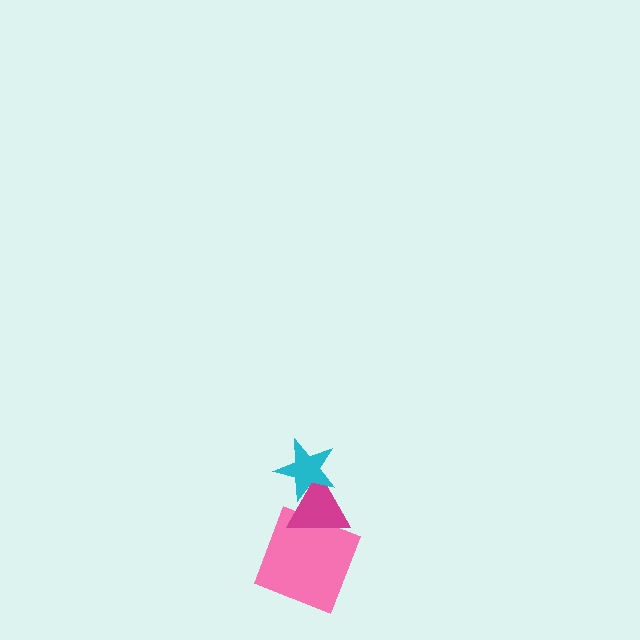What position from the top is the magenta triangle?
The magenta triangle is 2nd from the top.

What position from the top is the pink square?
The pink square is 3rd from the top.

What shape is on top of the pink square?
The magenta triangle is on top of the pink square.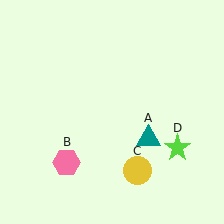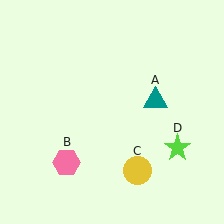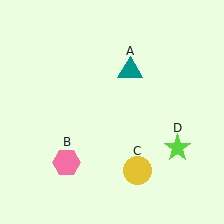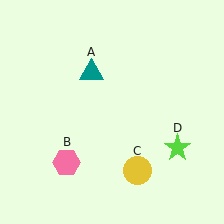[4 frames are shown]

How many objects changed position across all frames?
1 object changed position: teal triangle (object A).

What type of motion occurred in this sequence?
The teal triangle (object A) rotated counterclockwise around the center of the scene.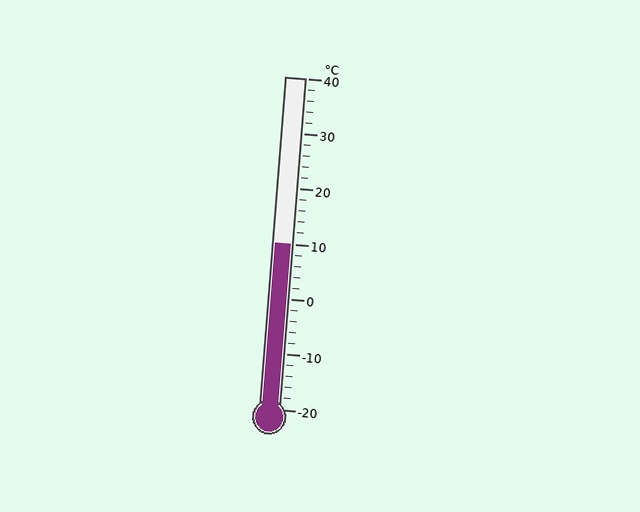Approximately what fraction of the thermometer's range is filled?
The thermometer is filled to approximately 50% of its range.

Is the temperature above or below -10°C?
The temperature is above -10°C.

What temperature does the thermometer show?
The thermometer shows approximately 10°C.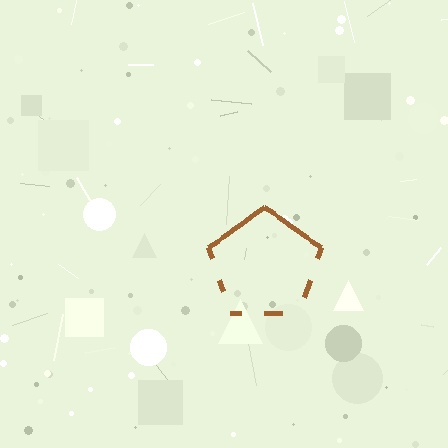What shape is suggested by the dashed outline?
The dashed outline suggests a pentagon.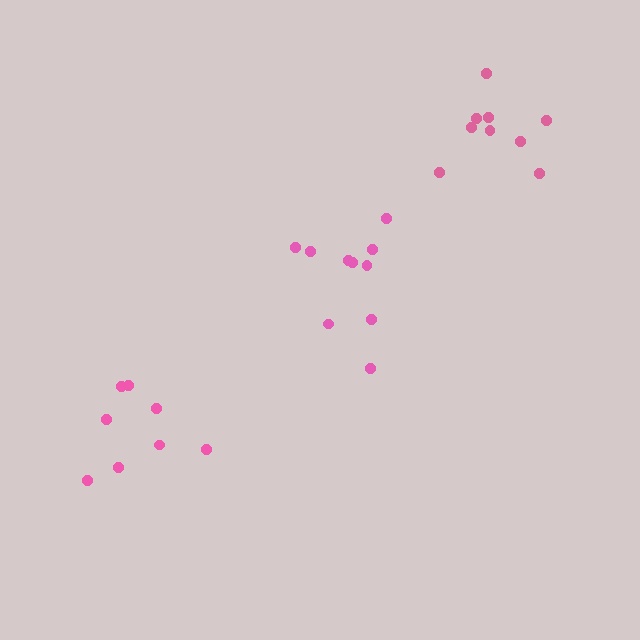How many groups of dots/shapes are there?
There are 3 groups.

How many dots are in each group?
Group 1: 10 dots, Group 2: 8 dots, Group 3: 9 dots (27 total).